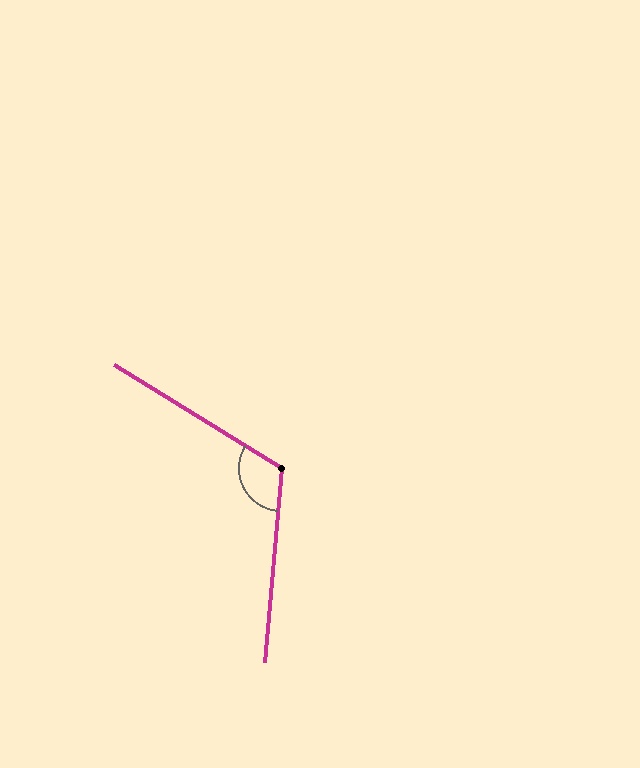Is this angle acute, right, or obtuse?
It is obtuse.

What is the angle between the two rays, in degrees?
Approximately 117 degrees.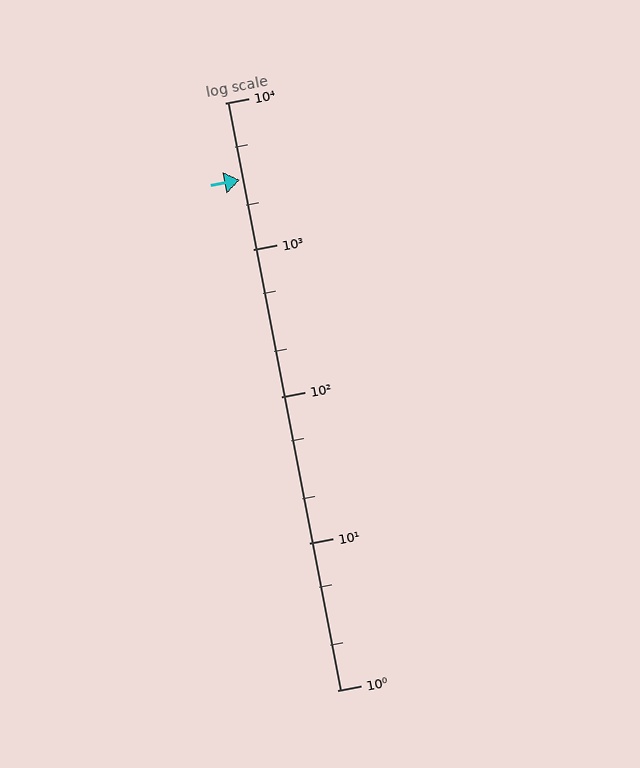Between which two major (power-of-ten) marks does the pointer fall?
The pointer is between 1000 and 10000.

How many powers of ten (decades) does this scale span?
The scale spans 4 decades, from 1 to 10000.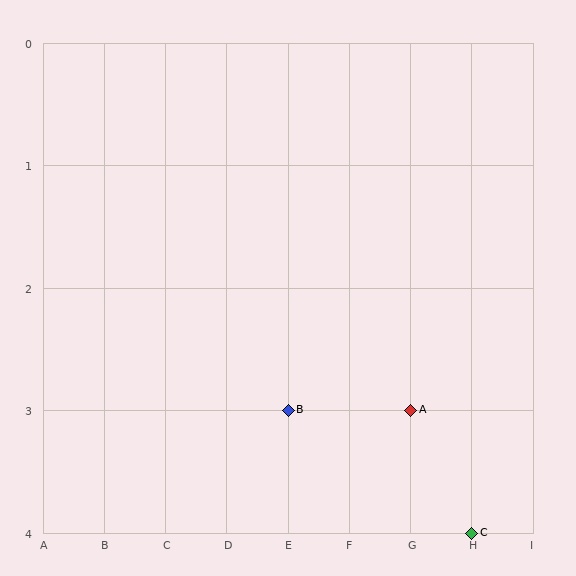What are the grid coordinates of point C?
Point C is at grid coordinates (H, 4).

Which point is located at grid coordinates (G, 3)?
Point A is at (G, 3).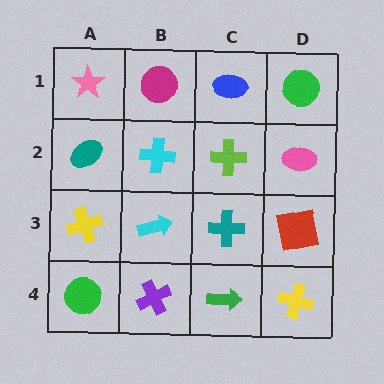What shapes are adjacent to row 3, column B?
A cyan cross (row 2, column B), a purple cross (row 4, column B), a yellow cross (row 3, column A), a teal cross (row 3, column C).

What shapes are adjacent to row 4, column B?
A cyan arrow (row 3, column B), a green circle (row 4, column A), a green arrow (row 4, column C).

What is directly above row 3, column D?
A pink ellipse.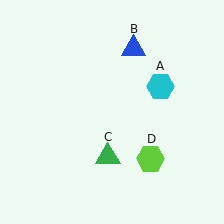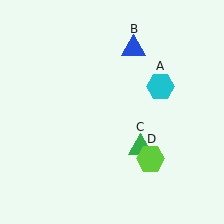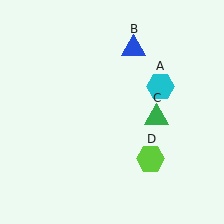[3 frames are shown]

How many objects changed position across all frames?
1 object changed position: green triangle (object C).